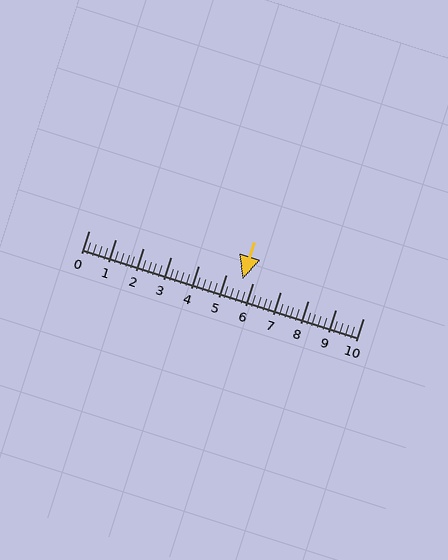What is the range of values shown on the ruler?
The ruler shows values from 0 to 10.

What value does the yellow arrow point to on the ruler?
The yellow arrow points to approximately 5.6.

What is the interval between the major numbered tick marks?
The major tick marks are spaced 1 units apart.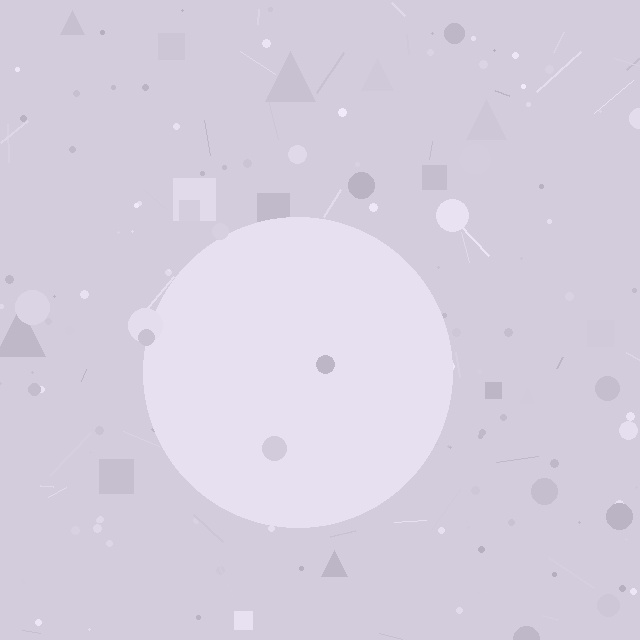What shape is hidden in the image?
A circle is hidden in the image.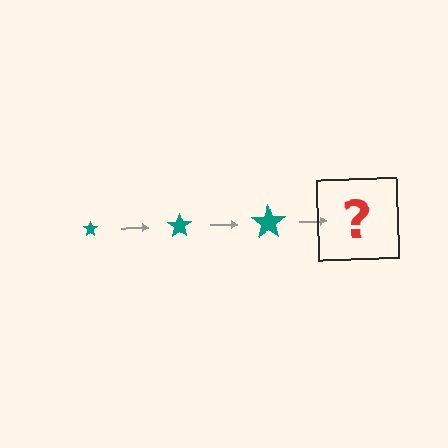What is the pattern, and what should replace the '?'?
The pattern is that the star gets progressively larger each step. The '?' should be a teal star, larger than the previous one.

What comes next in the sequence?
The next element should be a teal star, larger than the previous one.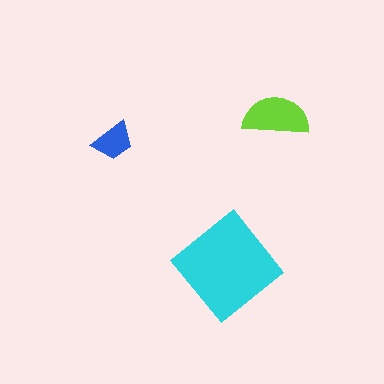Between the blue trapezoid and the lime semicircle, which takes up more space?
The lime semicircle.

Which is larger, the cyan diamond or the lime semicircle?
The cyan diamond.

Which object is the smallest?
The blue trapezoid.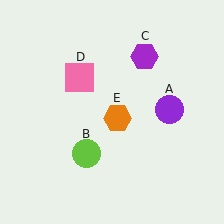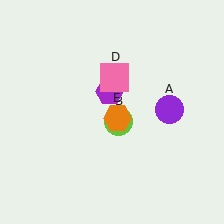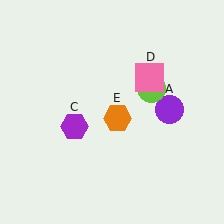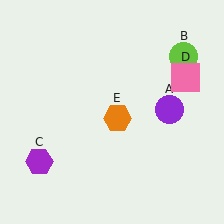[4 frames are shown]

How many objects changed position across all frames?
3 objects changed position: lime circle (object B), purple hexagon (object C), pink square (object D).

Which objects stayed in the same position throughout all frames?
Purple circle (object A) and orange hexagon (object E) remained stationary.